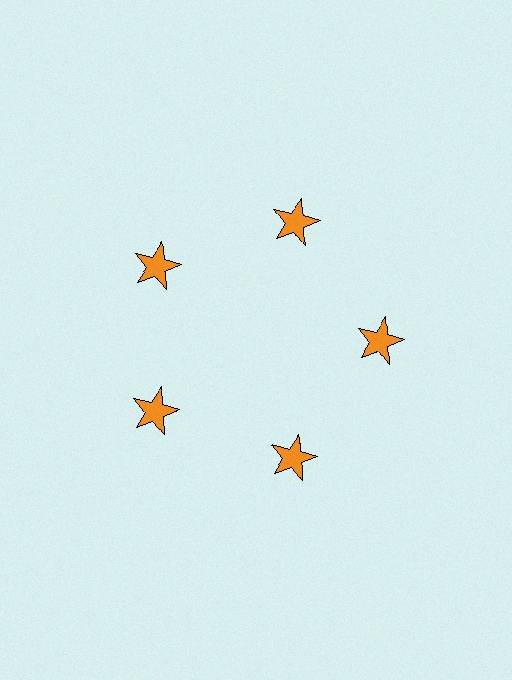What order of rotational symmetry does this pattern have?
This pattern has 5-fold rotational symmetry.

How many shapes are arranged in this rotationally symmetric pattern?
There are 5 shapes, arranged in 5 groups of 1.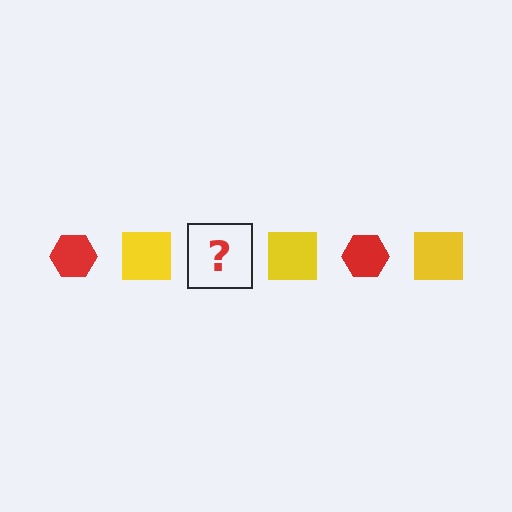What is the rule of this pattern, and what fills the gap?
The rule is that the pattern alternates between red hexagon and yellow square. The gap should be filled with a red hexagon.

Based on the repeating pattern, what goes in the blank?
The blank should be a red hexagon.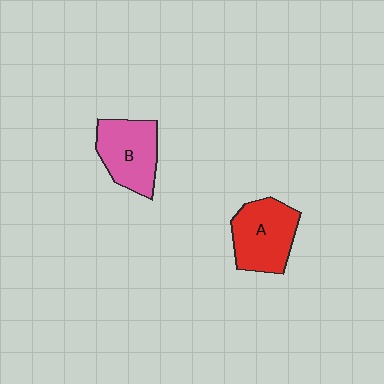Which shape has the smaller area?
Shape B (pink).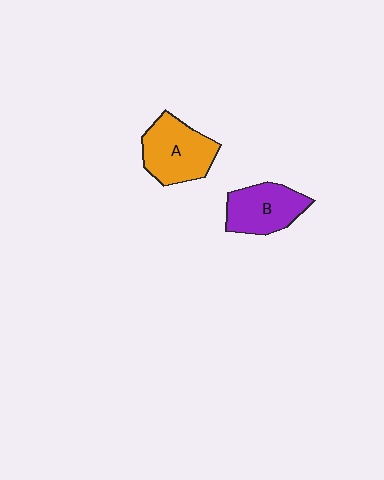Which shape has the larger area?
Shape A (orange).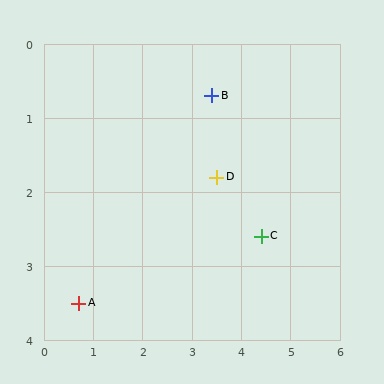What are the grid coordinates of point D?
Point D is at approximately (3.5, 1.8).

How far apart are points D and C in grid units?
Points D and C are about 1.2 grid units apart.